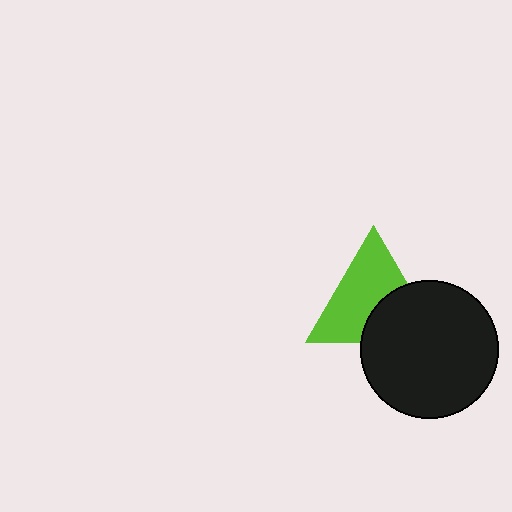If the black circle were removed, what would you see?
You would see the complete lime triangle.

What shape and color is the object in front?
The object in front is a black circle.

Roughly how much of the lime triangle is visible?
About half of it is visible (roughly 63%).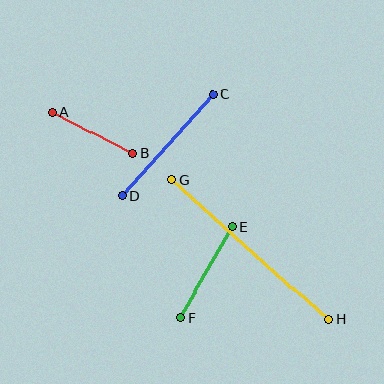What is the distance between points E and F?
The distance is approximately 105 pixels.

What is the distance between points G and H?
The distance is approximately 210 pixels.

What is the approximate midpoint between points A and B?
The midpoint is at approximately (92, 133) pixels.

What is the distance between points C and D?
The distance is approximately 136 pixels.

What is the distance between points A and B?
The distance is approximately 91 pixels.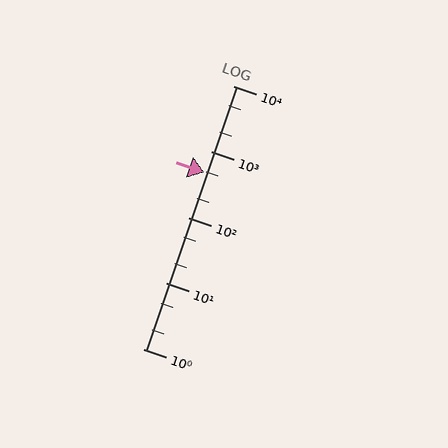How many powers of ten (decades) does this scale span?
The scale spans 4 decades, from 1 to 10000.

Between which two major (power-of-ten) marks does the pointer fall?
The pointer is between 100 and 1000.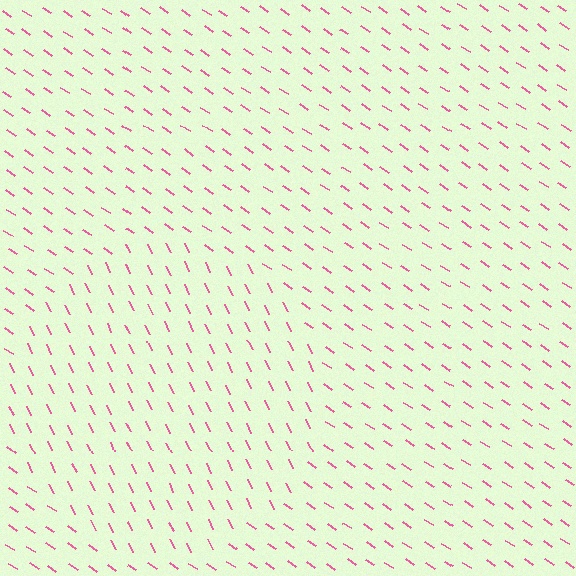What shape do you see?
I see a circle.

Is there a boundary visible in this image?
Yes, there is a texture boundary formed by a change in line orientation.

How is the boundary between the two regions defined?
The boundary is defined purely by a change in line orientation (approximately 30 degrees difference). All lines are the same color and thickness.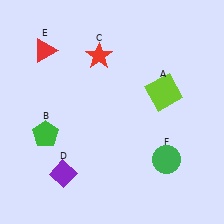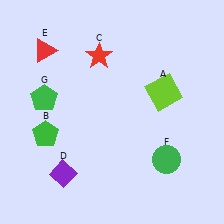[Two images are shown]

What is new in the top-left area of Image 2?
A green pentagon (G) was added in the top-left area of Image 2.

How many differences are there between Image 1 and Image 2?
There is 1 difference between the two images.